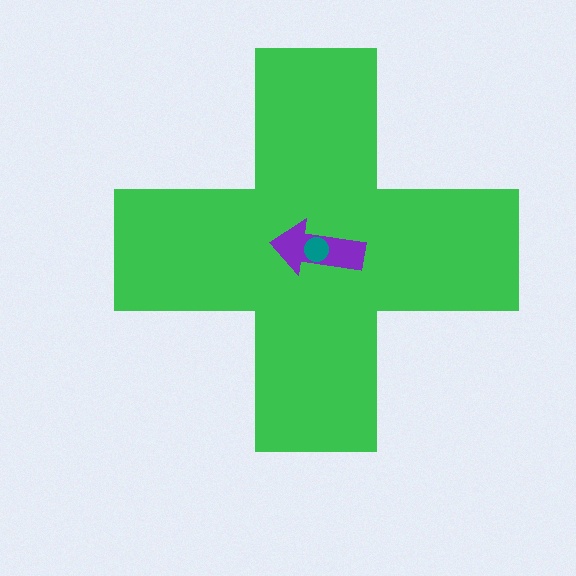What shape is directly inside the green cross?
The purple arrow.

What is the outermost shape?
The green cross.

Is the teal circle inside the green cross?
Yes.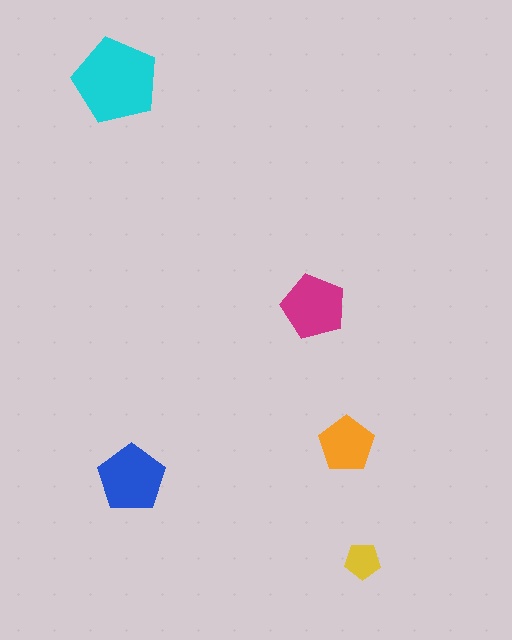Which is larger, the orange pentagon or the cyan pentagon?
The cyan one.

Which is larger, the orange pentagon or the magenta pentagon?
The magenta one.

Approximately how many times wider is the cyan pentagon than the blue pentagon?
About 1.5 times wider.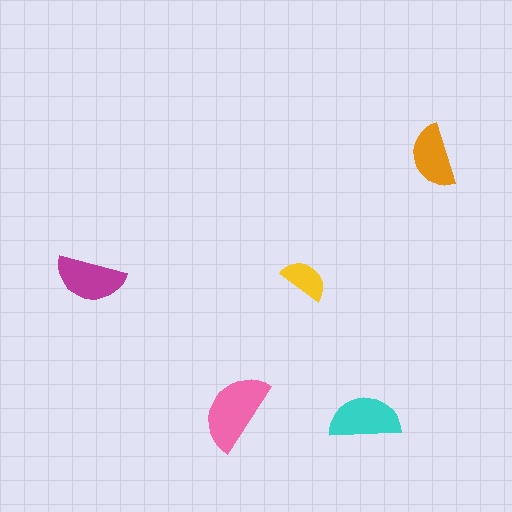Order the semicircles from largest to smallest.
the pink one, the cyan one, the magenta one, the orange one, the yellow one.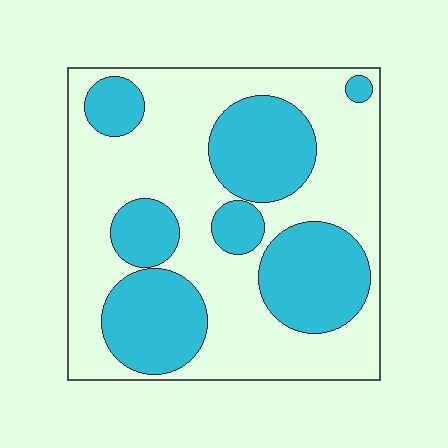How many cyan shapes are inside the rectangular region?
7.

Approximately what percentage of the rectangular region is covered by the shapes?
Approximately 40%.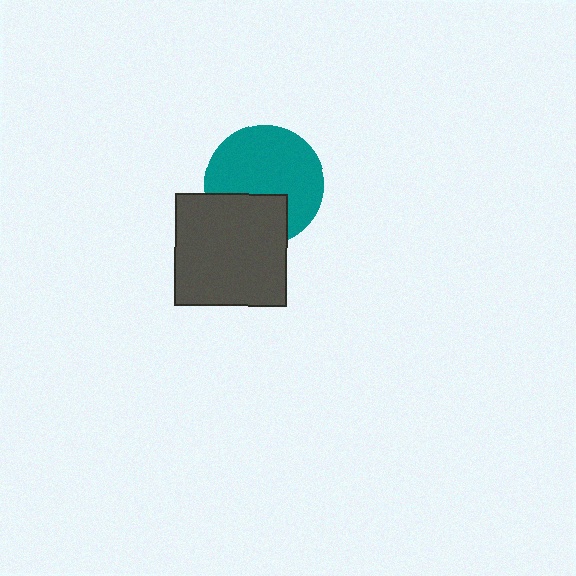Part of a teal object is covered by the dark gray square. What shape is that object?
It is a circle.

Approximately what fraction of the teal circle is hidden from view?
Roughly 31% of the teal circle is hidden behind the dark gray square.